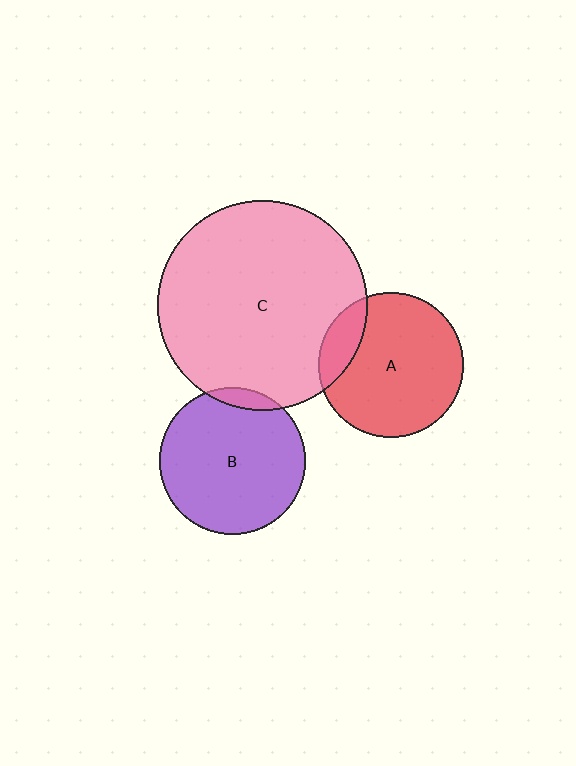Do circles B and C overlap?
Yes.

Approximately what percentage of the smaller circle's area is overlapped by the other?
Approximately 5%.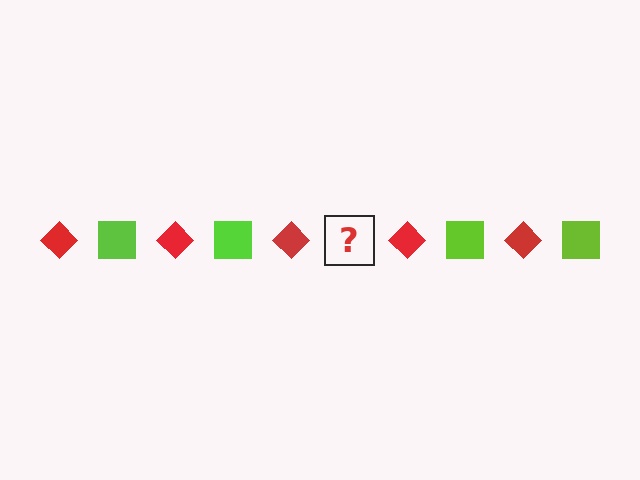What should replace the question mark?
The question mark should be replaced with a lime square.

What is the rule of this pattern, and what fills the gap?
The rule is that the pattern alternates between red diamond and lime square. The gap should be filled with a lime square.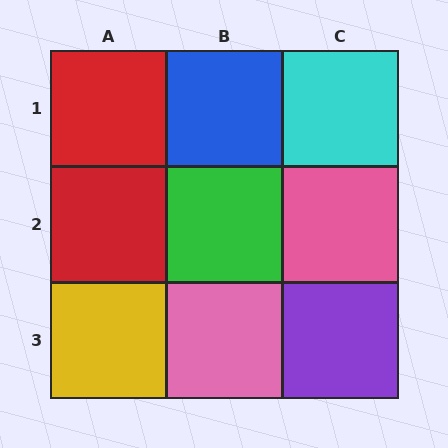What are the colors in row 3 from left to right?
Yellow, pink, purple.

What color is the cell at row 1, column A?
Red.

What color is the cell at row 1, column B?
Blue.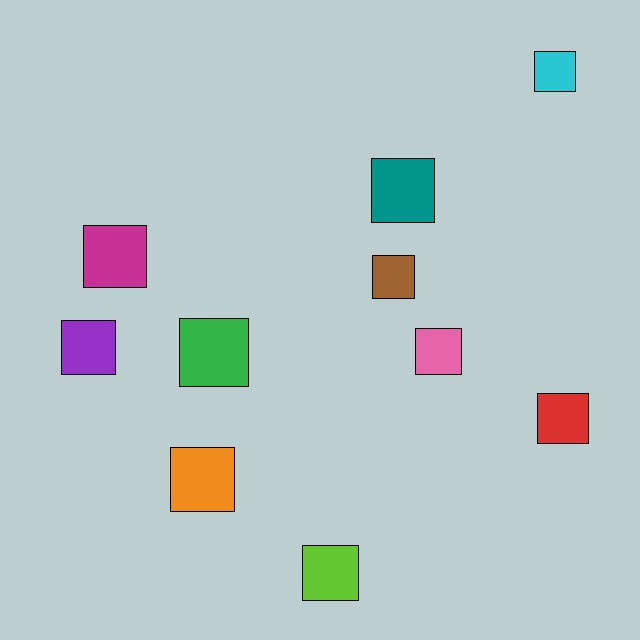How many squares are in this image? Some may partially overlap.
There are 10 squares.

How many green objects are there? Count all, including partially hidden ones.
There is 1 green object.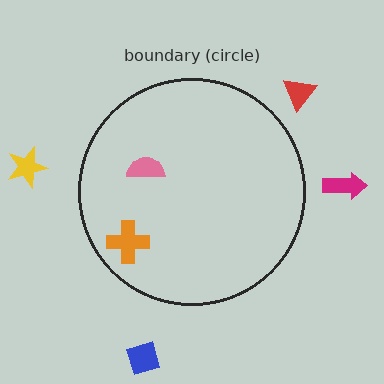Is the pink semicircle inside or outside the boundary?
Inside.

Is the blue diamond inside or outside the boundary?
Outside.